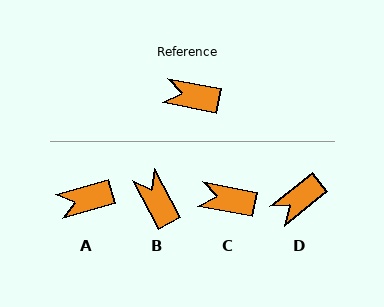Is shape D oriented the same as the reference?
No, it is off by about 50 degrees.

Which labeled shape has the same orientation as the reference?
C.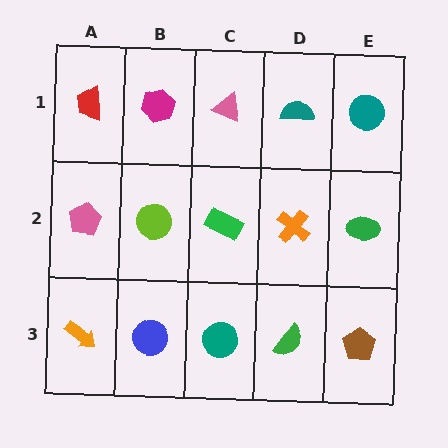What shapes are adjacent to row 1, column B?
A lime circle (row 2, column B), a red trapezoid (row 1, column A), a pink triangle (row 1, column C).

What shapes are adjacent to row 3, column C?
A green rectangle (row 2, column C), a blue circle (row 3, column B), a green semicircle (row 3, column D).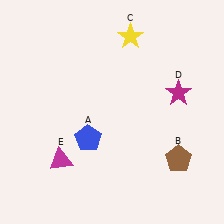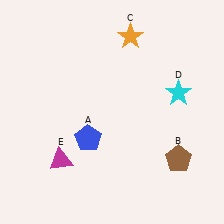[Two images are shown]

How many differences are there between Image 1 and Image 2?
There are 2 differences between the two images.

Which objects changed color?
C changed from yellow to orange. D changed from magenta to cyan.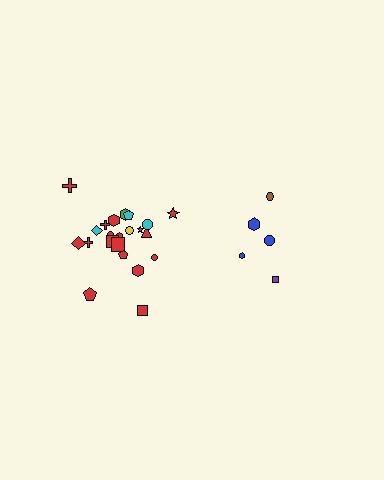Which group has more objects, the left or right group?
The left group.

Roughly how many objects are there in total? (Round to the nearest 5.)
Roughly 25 objects in total.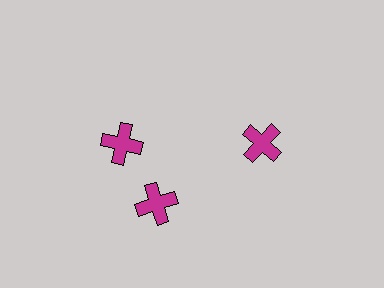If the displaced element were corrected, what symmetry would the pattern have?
It would have 3-fold rotational symmetry — the pattern would map onto itself every 120 degrees.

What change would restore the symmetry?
The symmetry would be restored by rotating it back into even spacing with its neighbors so that all 3 crosses sit at equal angles and equal distance from the center.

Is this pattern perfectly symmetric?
No. The 3 magenta crosses are arranged in a ring, but one element near the 11 o'clock position is rotated out of alignment along the ring, breaking the 3-fold rotational symmetry.